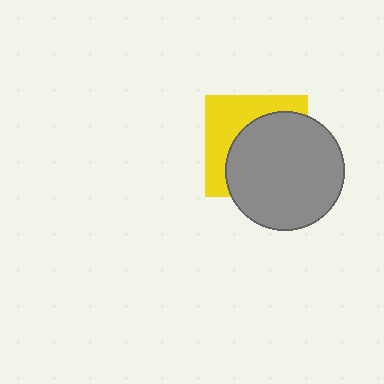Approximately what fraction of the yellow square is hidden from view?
Roughly 60% of the yellow square is hidden behind the gray circle.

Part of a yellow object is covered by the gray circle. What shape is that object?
It is a square.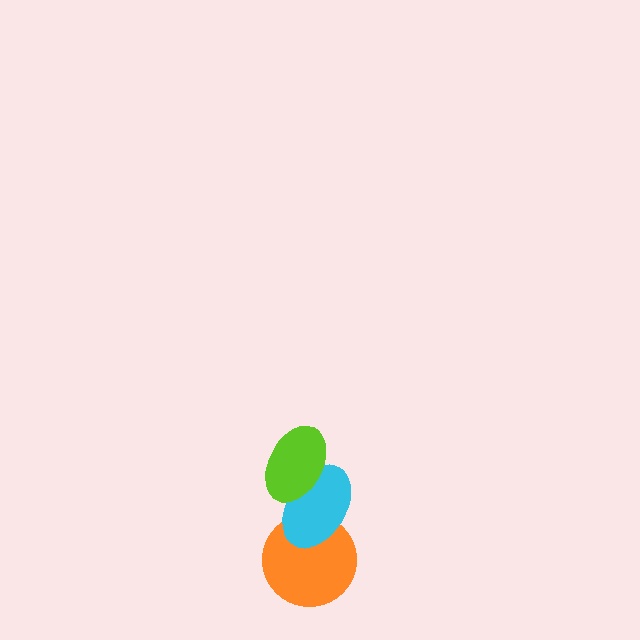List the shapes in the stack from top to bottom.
From top to bottom: the lime ellipse, the cyan ellipse, the orange circle.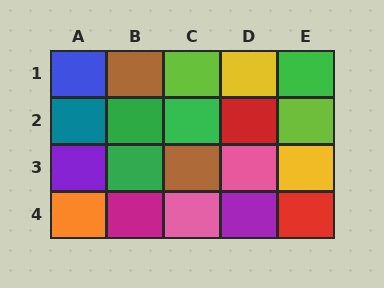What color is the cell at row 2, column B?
Green.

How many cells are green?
4 cells are green.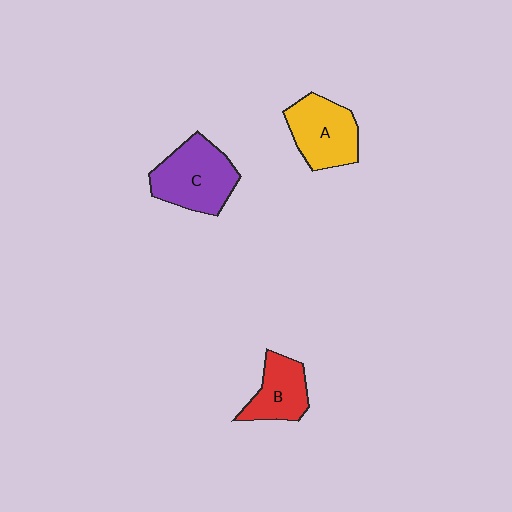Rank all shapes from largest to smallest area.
From largest to smallest: C (purple), A (yellow), B (red).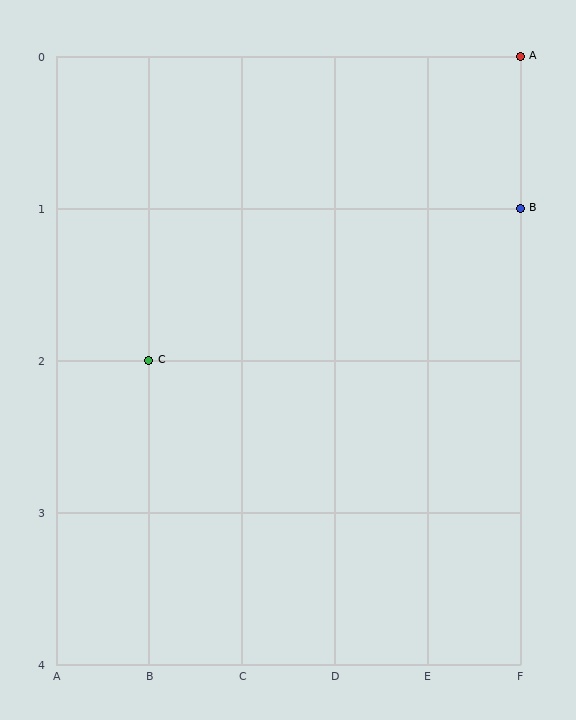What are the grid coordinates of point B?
Point B is at grid coordinates (F, 1).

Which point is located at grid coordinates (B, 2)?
Point C is at (B, 2).